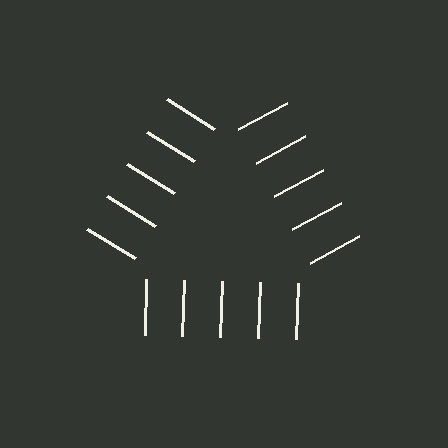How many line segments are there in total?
15 — 5 along each of the 3 edges.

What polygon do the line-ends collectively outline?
An illusory triangle — the line segments terminate on its edges but no continuous stroke is drawn.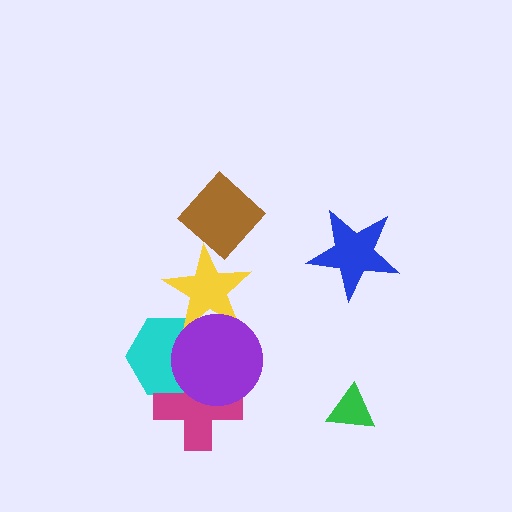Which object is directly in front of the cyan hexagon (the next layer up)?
The yellow star is directly in front of the cyan hexagon.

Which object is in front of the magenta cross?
The purple circle is in front of the magenta cross.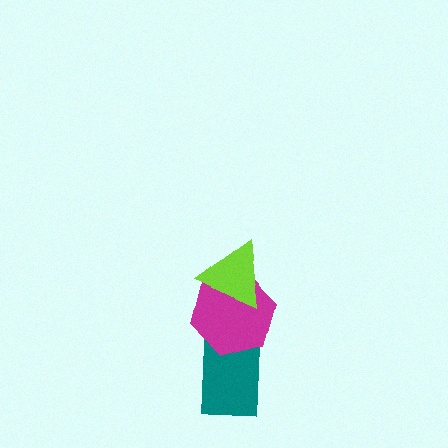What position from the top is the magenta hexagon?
The magenta hexagon is 2nd from the top.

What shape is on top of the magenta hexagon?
The lime triangle is on top of the magenta hexagon.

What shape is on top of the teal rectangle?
The magenta hexagon is on top of the teal rectangle.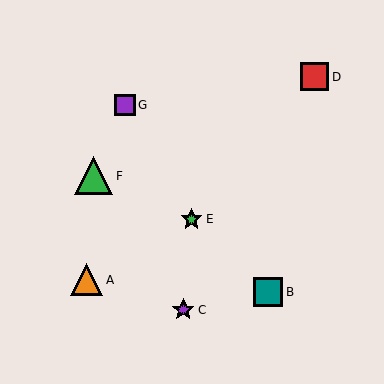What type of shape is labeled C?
Shape C is a purple star.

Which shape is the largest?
The green triangle (labeled F) is the largest.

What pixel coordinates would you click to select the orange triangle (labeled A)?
Click at (87, 280) to select the orange triangle A.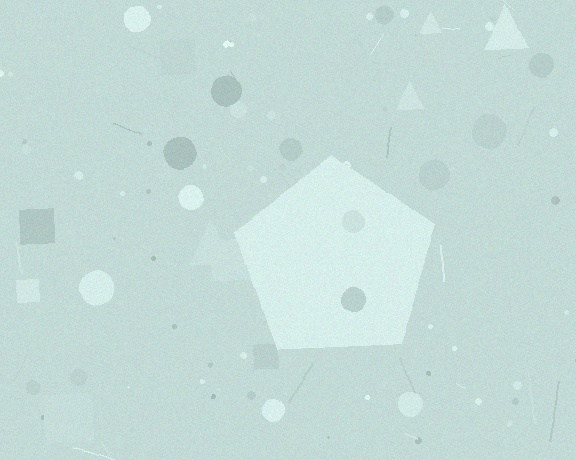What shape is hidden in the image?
A pentagon is hidden in the image.